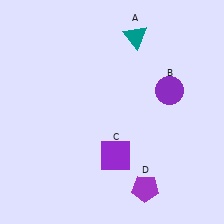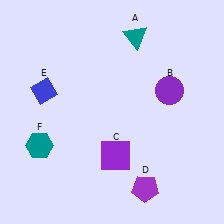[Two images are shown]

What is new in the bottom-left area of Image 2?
A teal hexagon (F) was added in the bottom-left area of Image 2.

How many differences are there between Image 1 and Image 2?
There are 2 differences between the two images.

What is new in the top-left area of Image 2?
A blue diamond (E) was added in the top-left area of Image 2.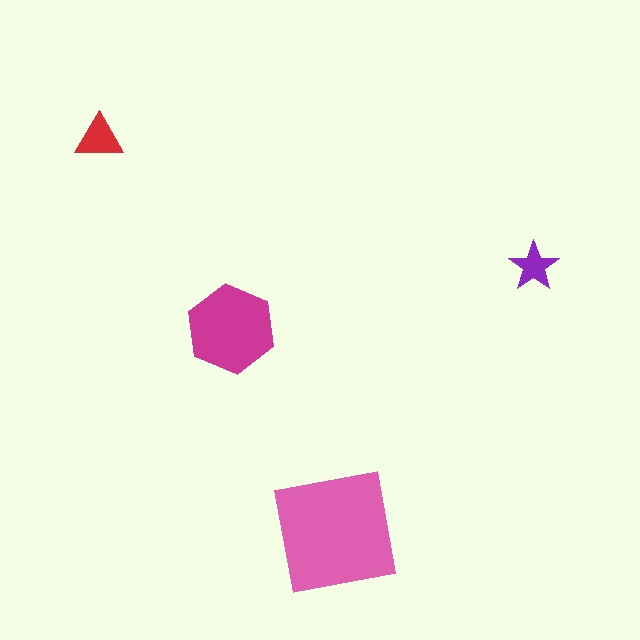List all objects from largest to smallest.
The pink square, the magenta hexagon, the red triangle, the purple star.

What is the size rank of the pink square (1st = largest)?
1st.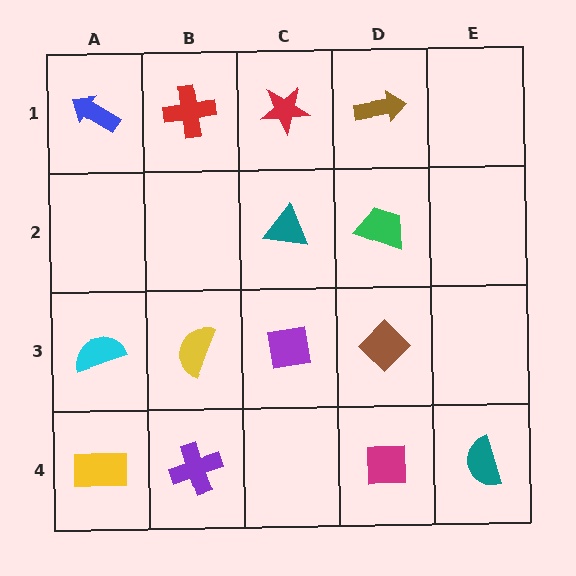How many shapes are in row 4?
4 shapes.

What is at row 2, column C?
A teal triangle.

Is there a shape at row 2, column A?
No, that cell is empty.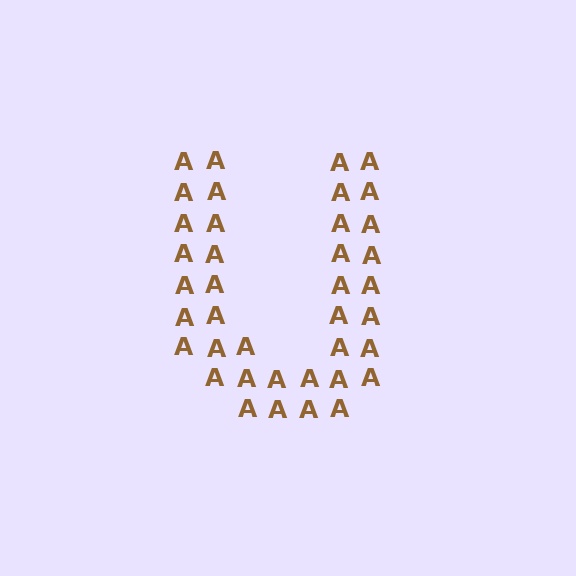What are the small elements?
The small elements are letter A's.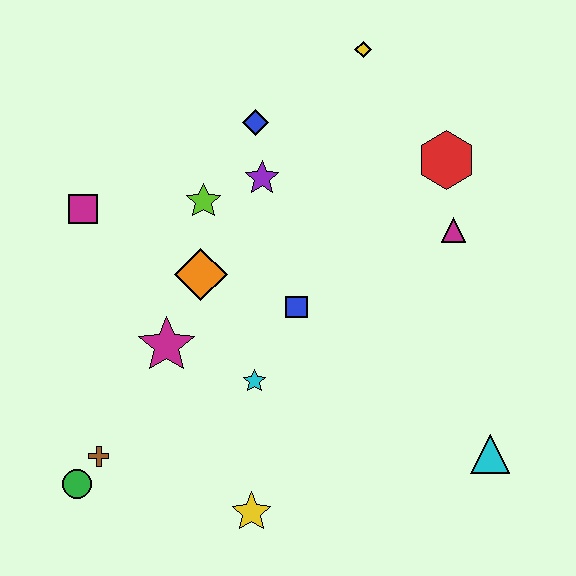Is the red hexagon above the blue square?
Yes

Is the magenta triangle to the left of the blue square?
No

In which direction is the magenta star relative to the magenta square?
The magenta star is below the magenta square.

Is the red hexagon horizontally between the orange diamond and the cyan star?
No